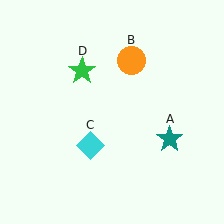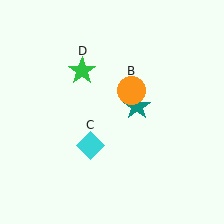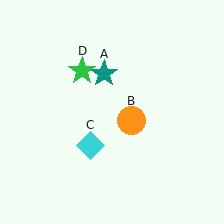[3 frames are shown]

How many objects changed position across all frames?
2 objects changed position: teal star (object A), orange circle (object B).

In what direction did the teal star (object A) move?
The teal star (object A) moved up and to the left.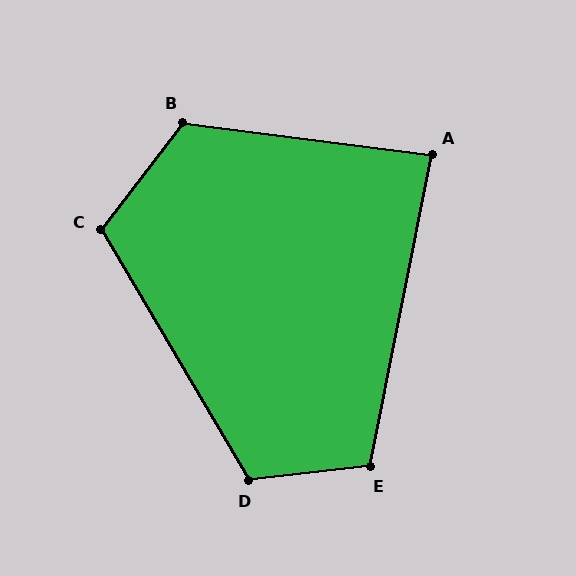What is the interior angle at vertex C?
Approximately 112 degrees (obtuse).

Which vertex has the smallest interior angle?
A, at approximately 86 degrees.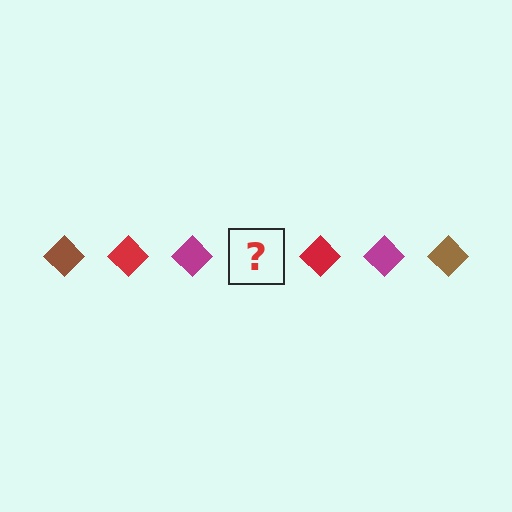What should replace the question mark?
The question mark should be replaced with a brown diamond.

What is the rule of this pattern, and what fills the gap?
The rule is that the pattern cycles through brown, red, magenta diamonds. The gap should be filled with a brown diamond.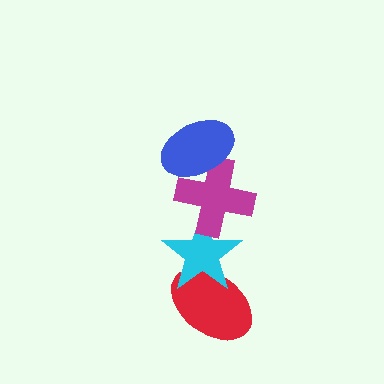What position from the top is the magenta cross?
The magenta cross is 2nd from the top.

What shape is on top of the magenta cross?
The blue ellipse is on top of the magenta cross.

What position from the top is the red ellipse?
The red ellipse is 4th from the top.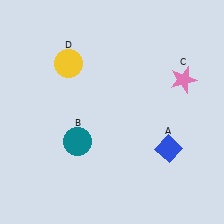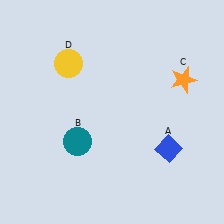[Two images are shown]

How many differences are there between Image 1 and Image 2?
There is 1 difference between the two images.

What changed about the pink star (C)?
In Image 1, C is pink. In Image 2, it changed to orange.